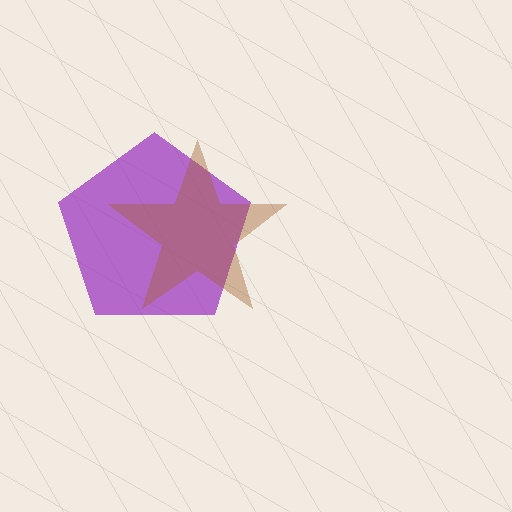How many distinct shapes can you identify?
There are 2 distinct shapes: a purple pentagon, a brown star.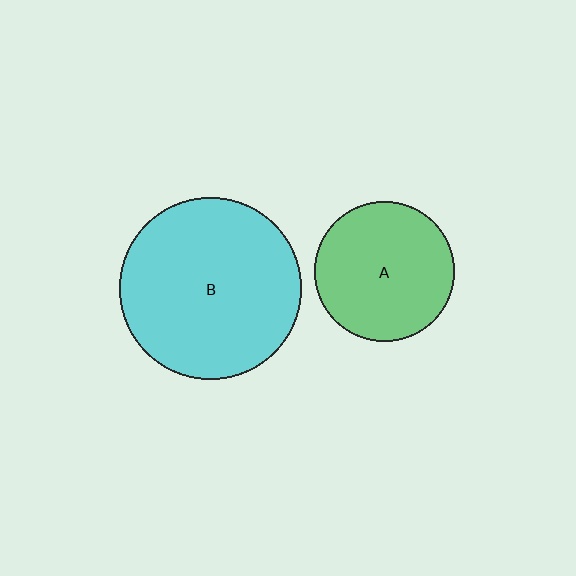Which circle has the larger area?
Circle B (cyan).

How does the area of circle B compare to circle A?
Approximately 1.7 times.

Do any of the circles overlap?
No, none of the circles overlap.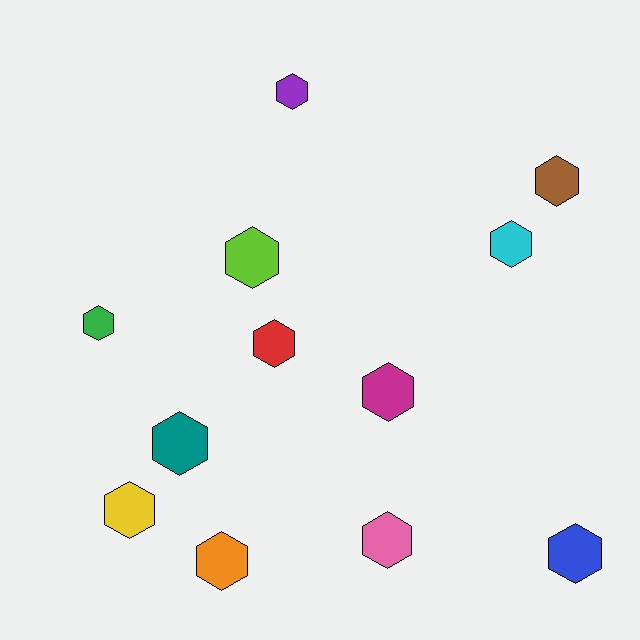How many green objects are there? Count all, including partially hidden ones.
There is 1 green object.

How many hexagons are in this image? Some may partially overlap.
There are 12 hexagons.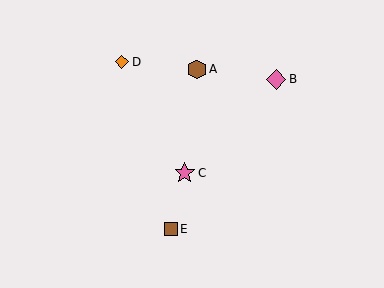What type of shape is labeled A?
Shape A is a brown hexagon.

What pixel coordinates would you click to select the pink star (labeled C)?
Click at (185, 173) to select the pink star C.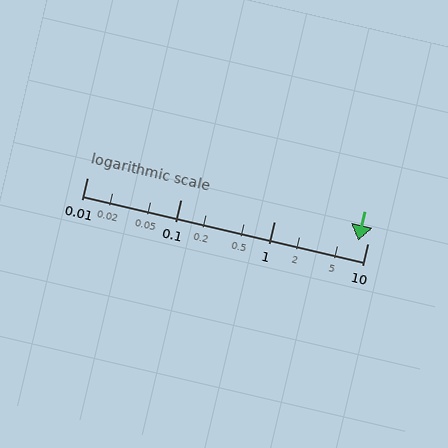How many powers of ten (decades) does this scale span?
The scale spans 3 decades, from 0.01 to 10.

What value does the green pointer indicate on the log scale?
The pointer indicates approximately 7.9.